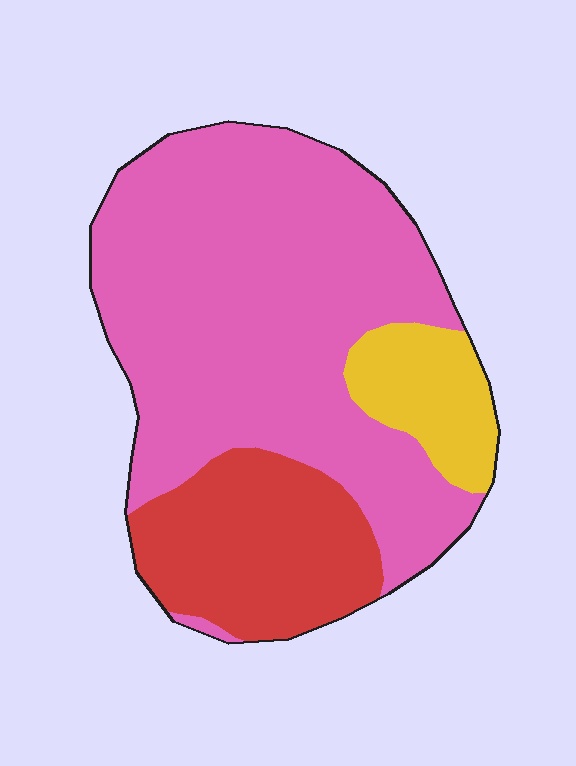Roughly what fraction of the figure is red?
Red covers 23% of the figure.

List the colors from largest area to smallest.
From largest to smallest: pink, red, yellow.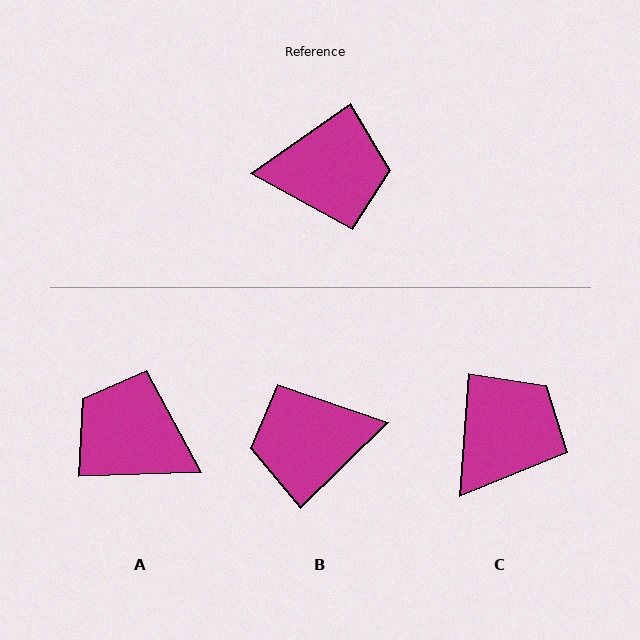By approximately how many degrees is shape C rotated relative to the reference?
Approximately 51 degrees counter-clockwise.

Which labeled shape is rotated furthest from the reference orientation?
B, about 170 degrees away.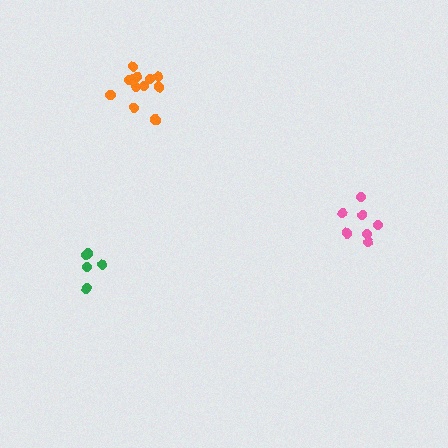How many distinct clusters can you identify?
There are 3 distinct clusters.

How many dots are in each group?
Group 1: 7 dots, Group 2: 11 dots, Group 3: 5 dots (23 total).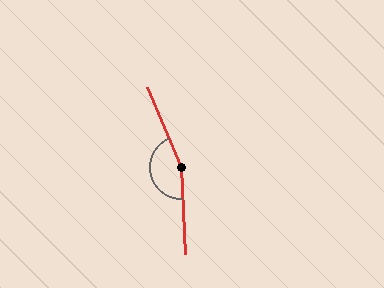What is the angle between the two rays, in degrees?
Approximately 159 degrees.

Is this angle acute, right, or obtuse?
It is obtuse.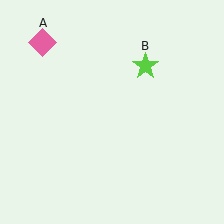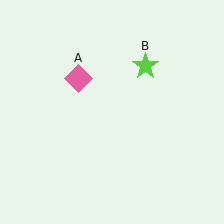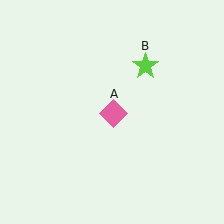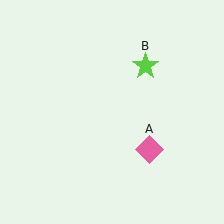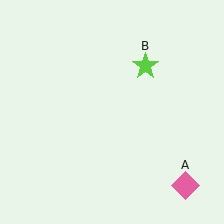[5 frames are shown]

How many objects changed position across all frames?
1 object changed position: pink diamond (object A).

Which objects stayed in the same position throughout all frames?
Lime star (object B) remained stationary.